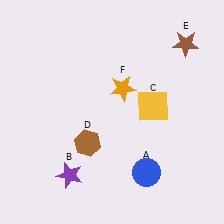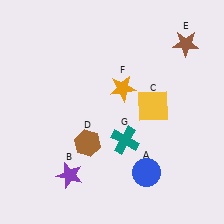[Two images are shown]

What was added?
A teal cross (G) was added in Image 2.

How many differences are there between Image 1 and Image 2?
There is 1 difference between the two images.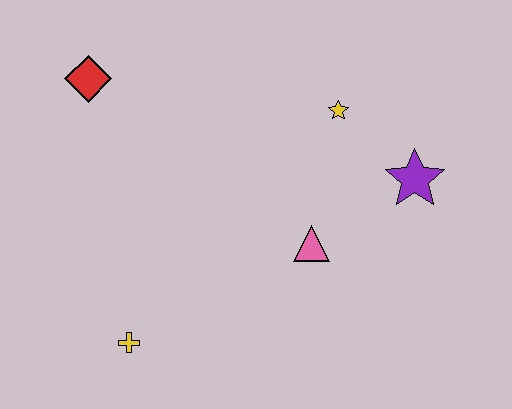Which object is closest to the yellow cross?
The pink triangle is closest to the yellow cross.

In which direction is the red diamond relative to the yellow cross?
The red diamond is above the yellow cross.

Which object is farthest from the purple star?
The red diamond is farthest from the purple star.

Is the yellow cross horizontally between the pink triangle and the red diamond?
Yes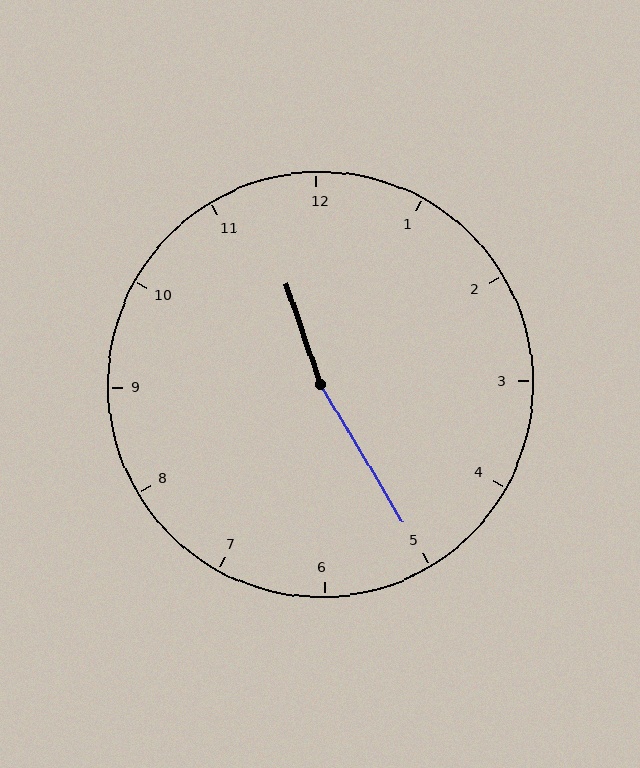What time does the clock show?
11:25.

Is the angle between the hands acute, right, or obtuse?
It is obtuse.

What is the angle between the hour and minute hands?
Approximately 168 degrees.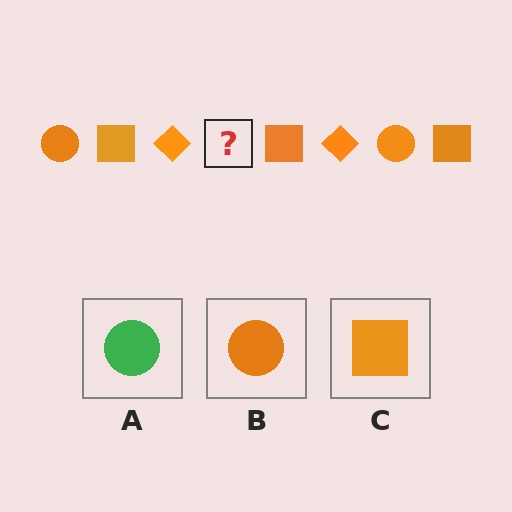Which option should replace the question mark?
Option B.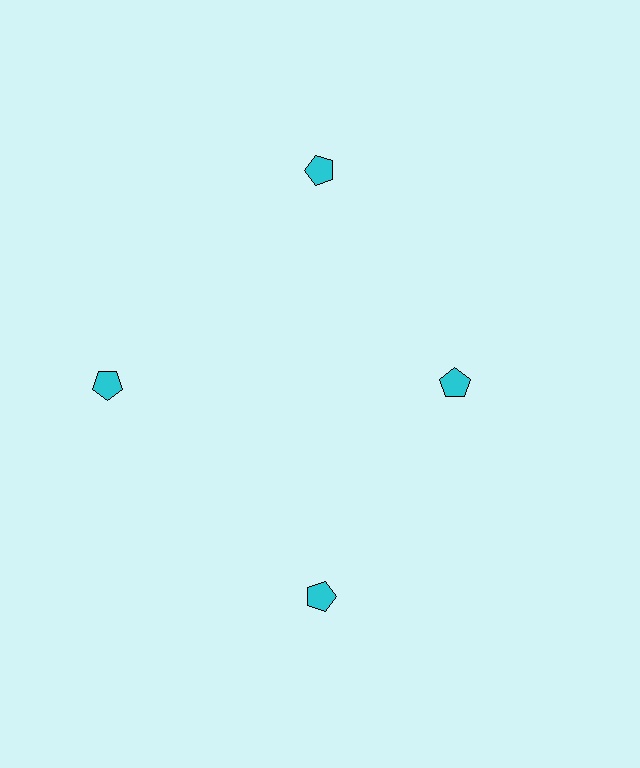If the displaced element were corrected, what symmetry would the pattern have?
It would have 4-fold rotational symmetry — the pattern would map onto itself every 90 degrees.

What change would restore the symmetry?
The symmetry would be restored by moving it outward, back onto the ring so that all 4 pentagons sit at equal angles and equal distance from the center.